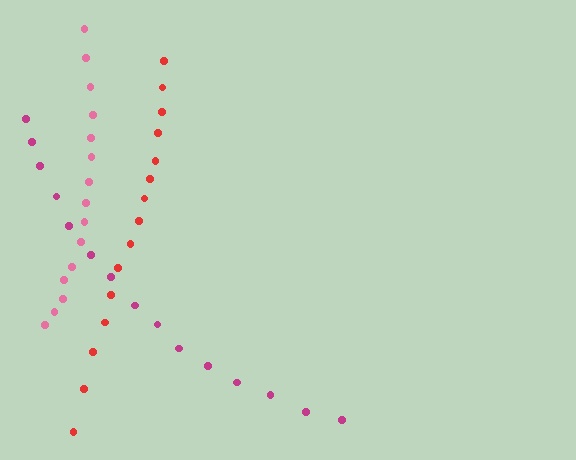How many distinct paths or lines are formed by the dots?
There are 3 distinct paths.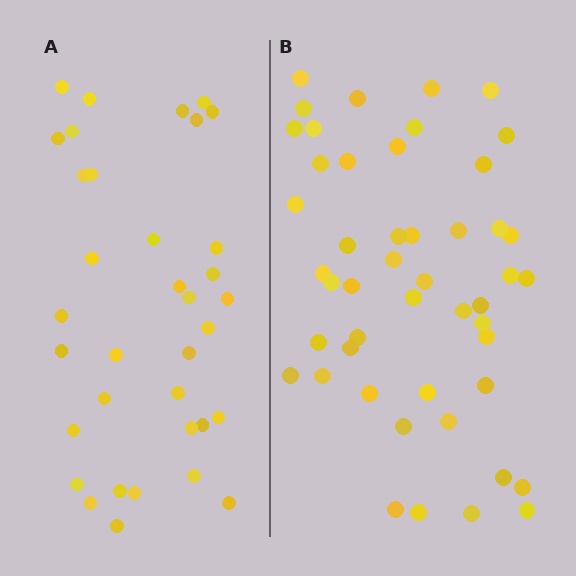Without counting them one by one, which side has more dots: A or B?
Region B (the right region) has more dots.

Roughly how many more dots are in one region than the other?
Region B has approximately 15 more dots than region A.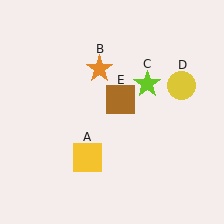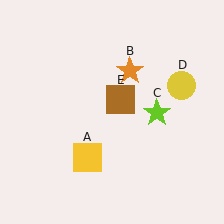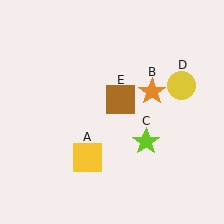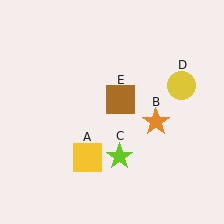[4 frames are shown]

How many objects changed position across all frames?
2 objects changed position: orange star (object B), lime star (object C).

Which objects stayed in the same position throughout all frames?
Yellow square (object A) and yellow circle (object D) and brown square (object E) remained stationary.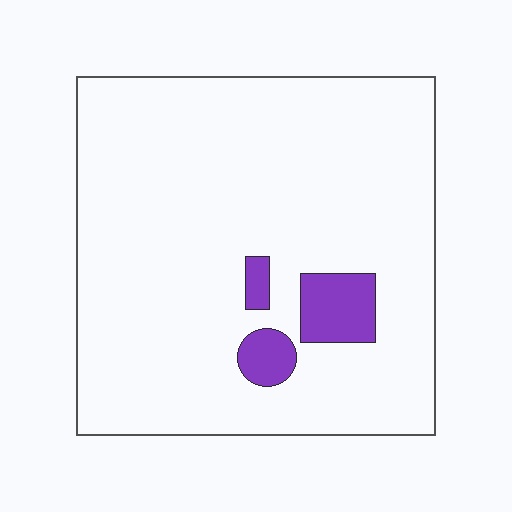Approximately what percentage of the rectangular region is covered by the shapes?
Approximately 5%.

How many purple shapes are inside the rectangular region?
3.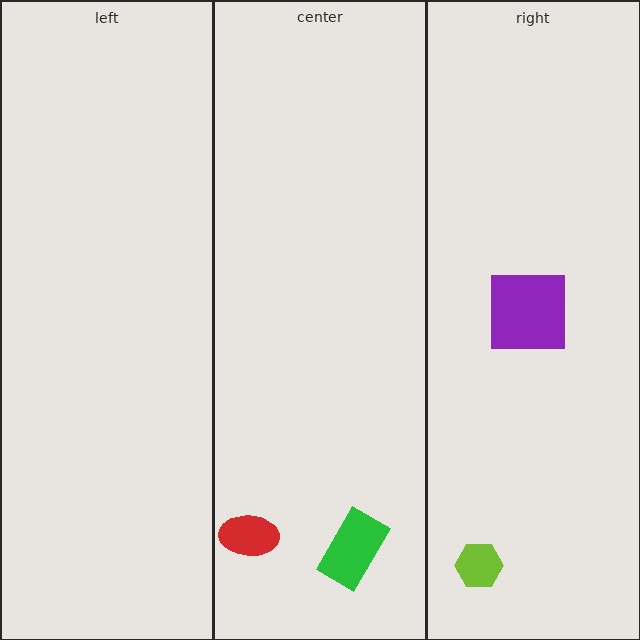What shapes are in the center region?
The red ellipse, the green rectangle.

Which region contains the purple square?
The right region.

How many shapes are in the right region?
2.